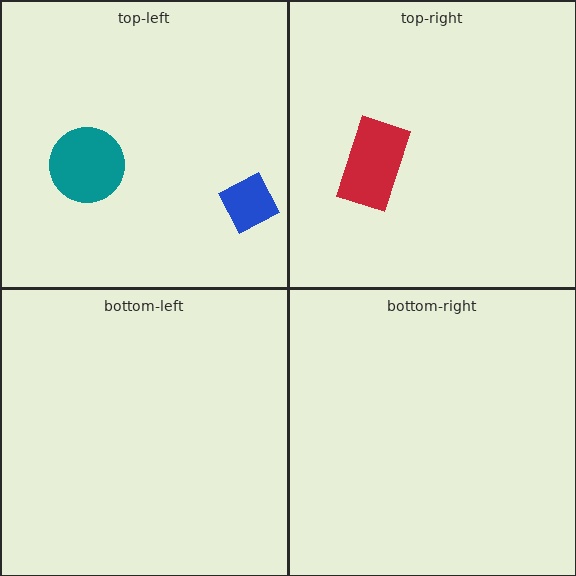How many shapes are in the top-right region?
1.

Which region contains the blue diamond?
The top-left region.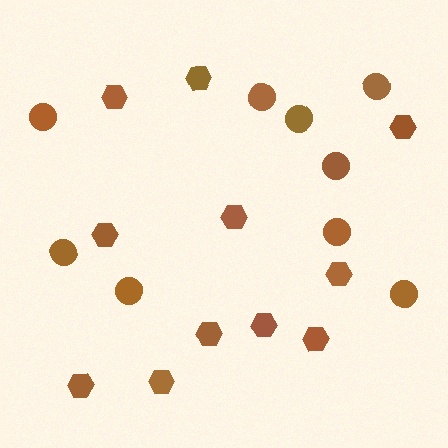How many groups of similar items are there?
There are 2 groups: one group of circles (9) and one group of hexagons (11).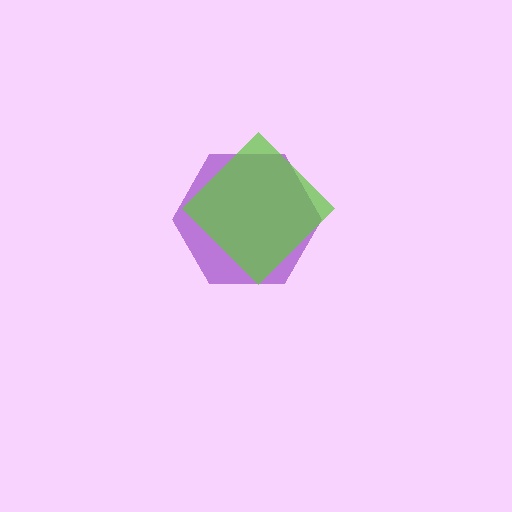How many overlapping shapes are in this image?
There are 2 overlapping shapes in the image.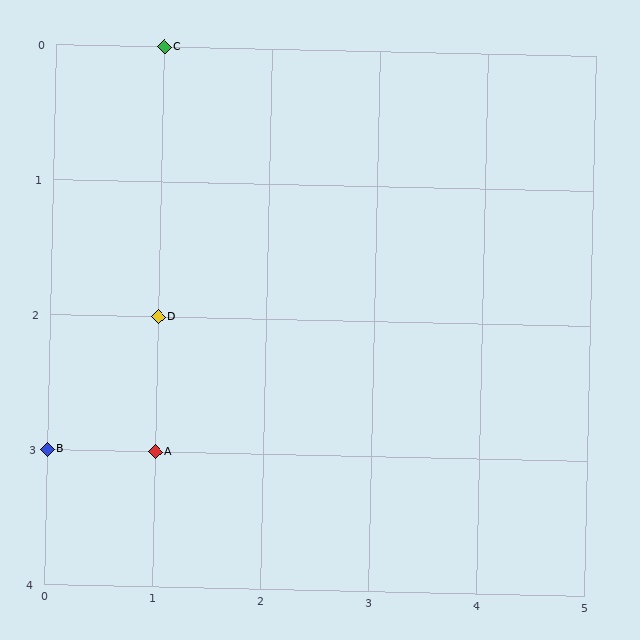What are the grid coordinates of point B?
Point B is at grid coordinates (0, 3).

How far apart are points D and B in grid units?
Points D and B are 1 column and 1 row apart (about 1.4 grid units diagonally).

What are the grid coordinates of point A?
Point A is at grid coordinates (1, 3).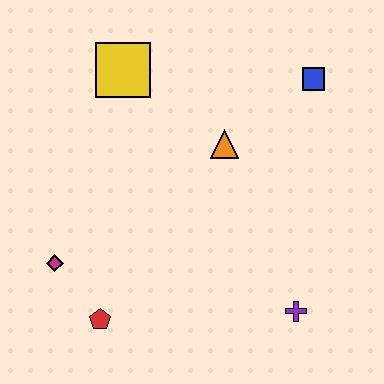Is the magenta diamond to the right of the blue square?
No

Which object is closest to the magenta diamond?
The red pentagon is closest to the magenta diamond.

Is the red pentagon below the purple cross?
Yes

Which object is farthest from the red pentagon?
The blue square is farthest from the red pentagon.